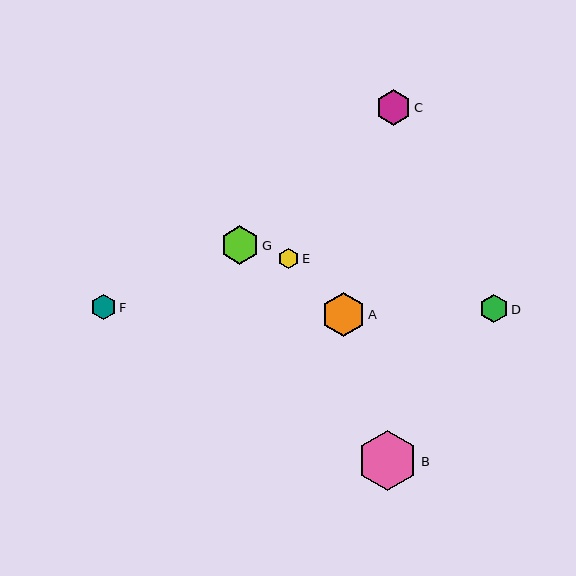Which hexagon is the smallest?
Hexagon E is the smallest with a size of approximately 20 pixels.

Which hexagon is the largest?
Hexagon B is the largest with a size of approximately 60 pixels.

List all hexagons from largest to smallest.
From largest to smallest: B, A, G, C, D, F, E.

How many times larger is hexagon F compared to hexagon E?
Hexagon F is approximately 1.3 times the size of hexagon E.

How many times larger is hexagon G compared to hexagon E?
Hexagon G is approximately 1.9 times the size of hexagon E.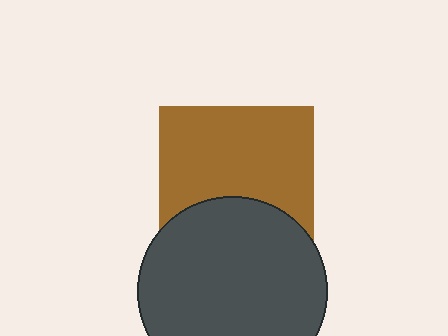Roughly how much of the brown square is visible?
Most of it is visible (roughly 66%).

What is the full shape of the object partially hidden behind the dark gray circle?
The partially hidden object is a brown square.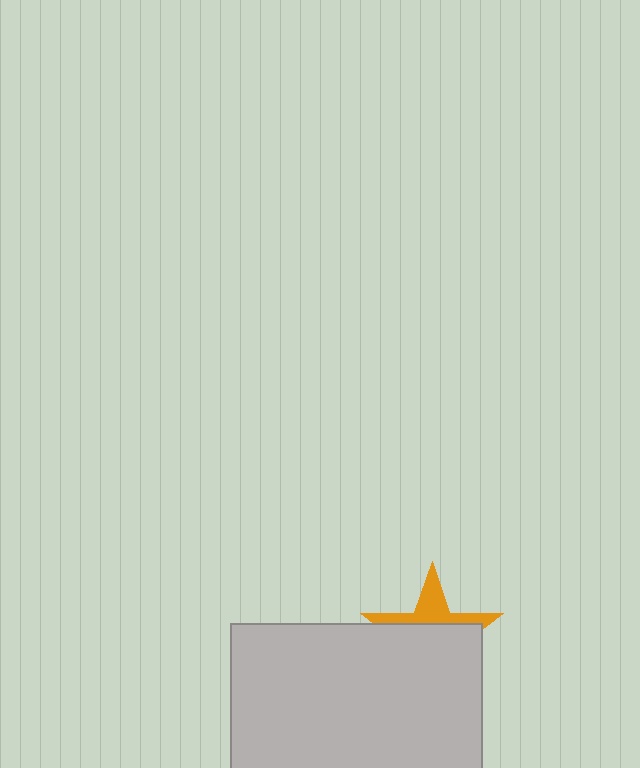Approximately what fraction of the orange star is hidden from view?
Roughly 66% of the orange star is hidden behind the light gray rectangle.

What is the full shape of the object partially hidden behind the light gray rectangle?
The partially hidden object is an orange star.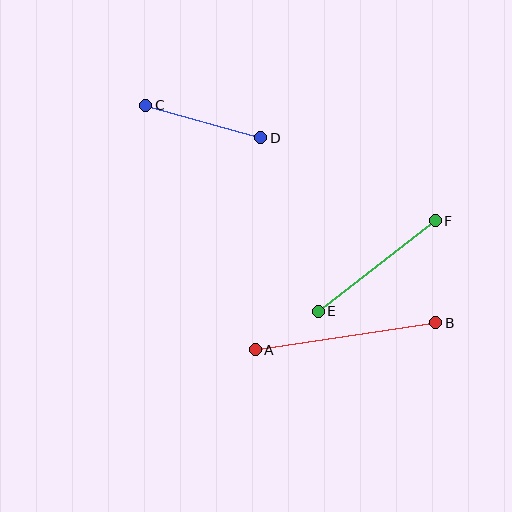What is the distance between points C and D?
The distance is approximately 120 pixels.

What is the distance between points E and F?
The distance is approximately 148 pixels.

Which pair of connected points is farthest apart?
Points A and B are farthest apart.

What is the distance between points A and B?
The distance is approximately 182 pixels.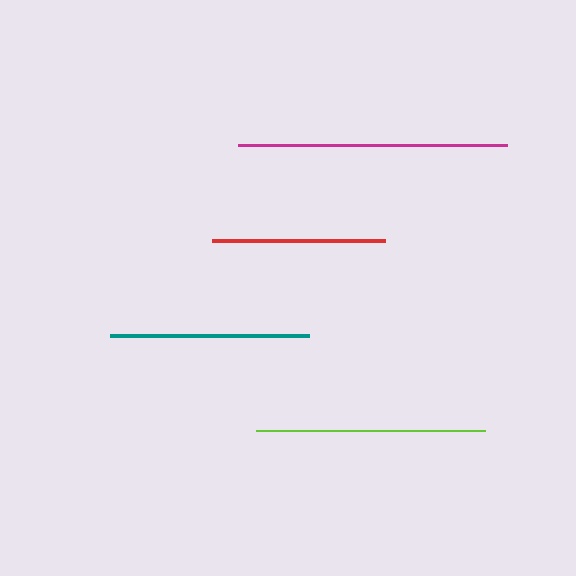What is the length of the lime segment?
The lime segment is approximately 229 pixels long.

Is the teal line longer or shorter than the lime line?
The lime line is longer than the teal line.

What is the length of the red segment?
The red segment is approximately 174 pixels long.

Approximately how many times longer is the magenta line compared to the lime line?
The magenta line is approximately 1.2 times the length of the lime line.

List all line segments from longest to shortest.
From longest to shortest: magenta, lime, teal, red.